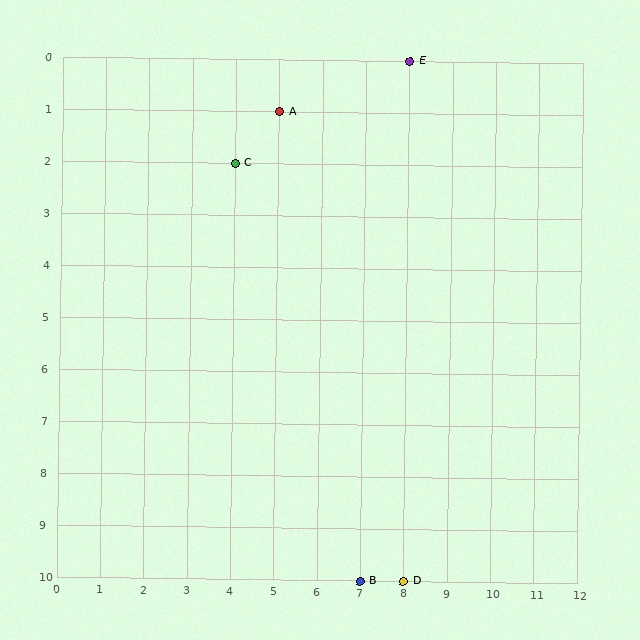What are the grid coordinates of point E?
Point E is at grid coordinates (8, 0).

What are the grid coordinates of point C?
Point C is at grid coordinates (4, 2).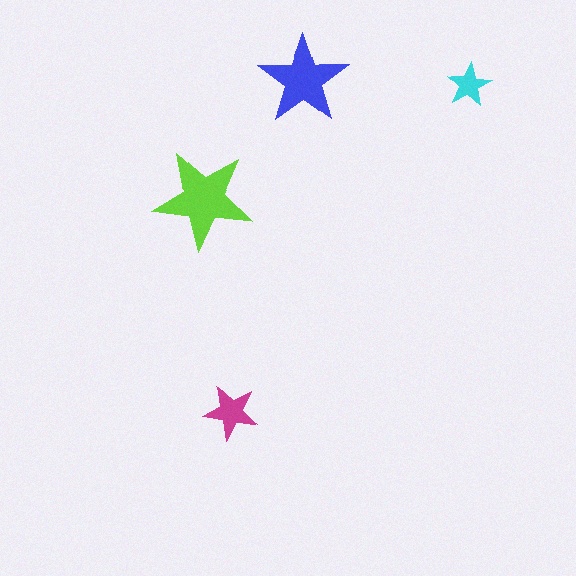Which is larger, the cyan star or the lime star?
The lime one.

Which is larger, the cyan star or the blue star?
The blue one.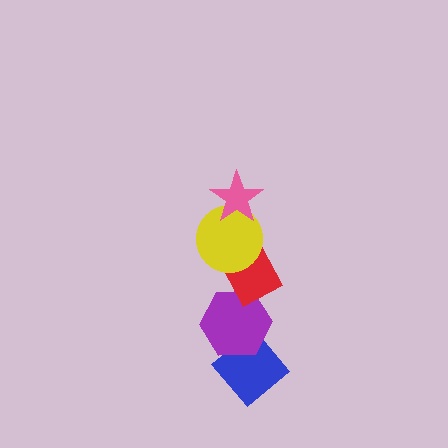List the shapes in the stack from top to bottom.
From top to bottom: the pink star, the yellow circle, the red diamond, the purple hexagon, the blue diamond.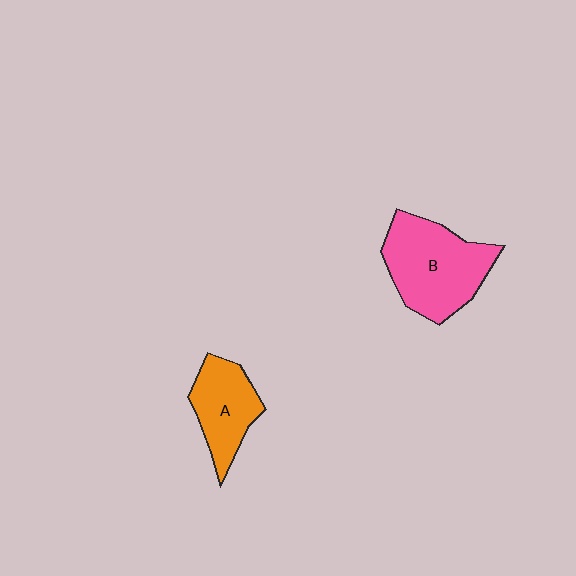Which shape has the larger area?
Shape B (pink).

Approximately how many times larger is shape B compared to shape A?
Approximately 1.5 times.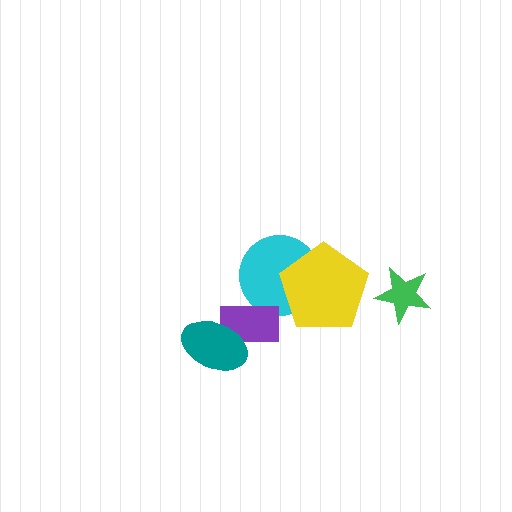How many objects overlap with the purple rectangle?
2 objects overlap with the purple rectangle.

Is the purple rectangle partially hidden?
Yes, it is partially covered by another shape.